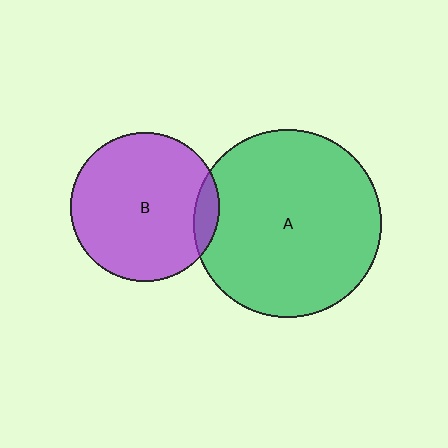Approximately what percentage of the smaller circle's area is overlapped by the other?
Approximately 10%.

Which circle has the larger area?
Circle A (green).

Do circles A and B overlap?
Yes.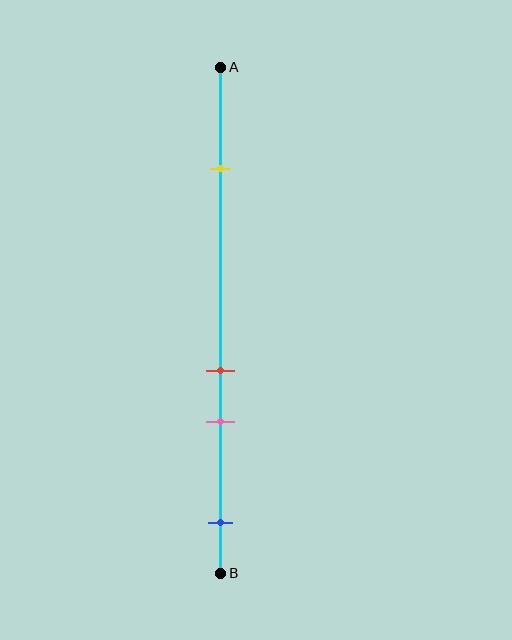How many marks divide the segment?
There are 4 marks dividing the segment.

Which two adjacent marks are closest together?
The red and pink marks are the closest adjacent pair.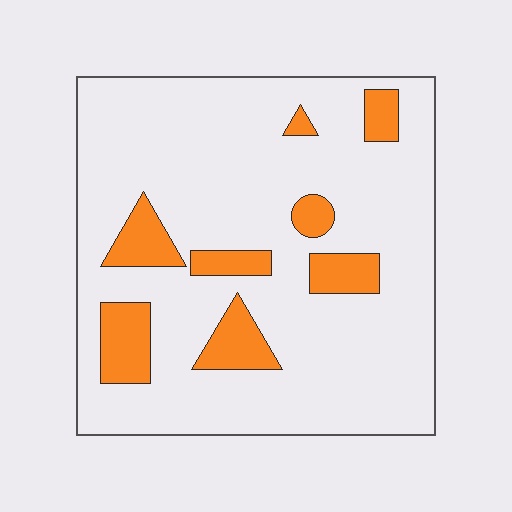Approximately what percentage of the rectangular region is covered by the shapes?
Approximately 15%.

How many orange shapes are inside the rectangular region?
8.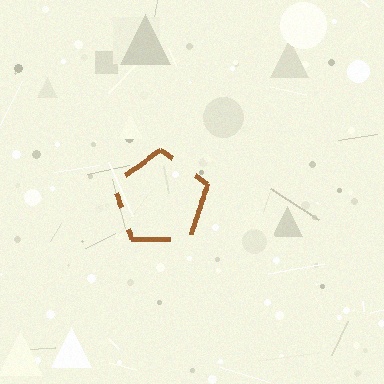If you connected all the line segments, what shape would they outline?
They would outline a pentagon.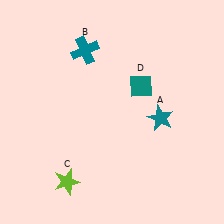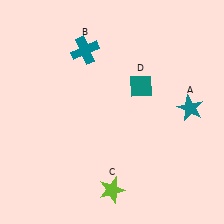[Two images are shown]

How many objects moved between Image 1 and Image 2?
2 objects moved between the two images.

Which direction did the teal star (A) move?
The teal star (A) moved right.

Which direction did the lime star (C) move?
The lime star (C) moved right.